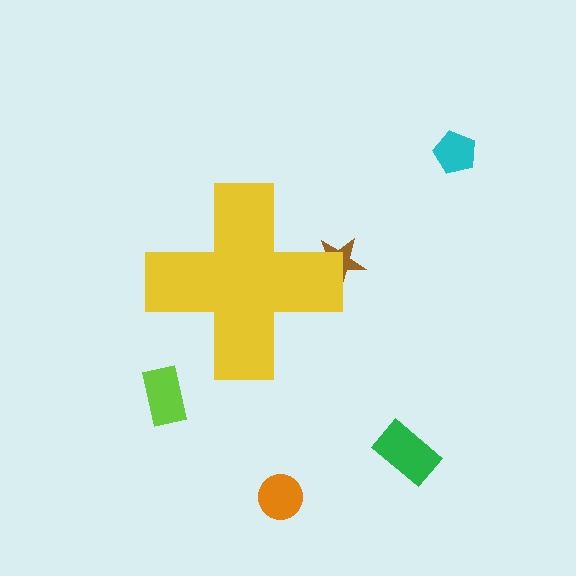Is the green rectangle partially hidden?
No, the green rectangle is fully visible.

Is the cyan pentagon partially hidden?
No, the cyan pentagon is fully visible.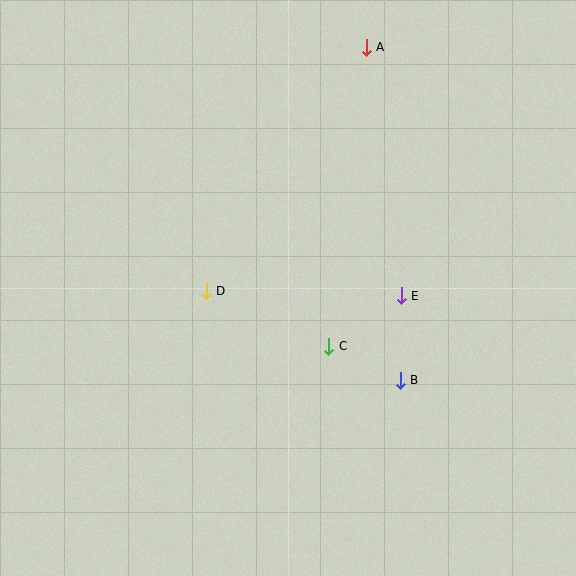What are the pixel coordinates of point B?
Point B is at (400, 380).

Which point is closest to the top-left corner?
Point D is closest to the top-left corner.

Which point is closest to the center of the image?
Point C at (329, 346) is closest to the center.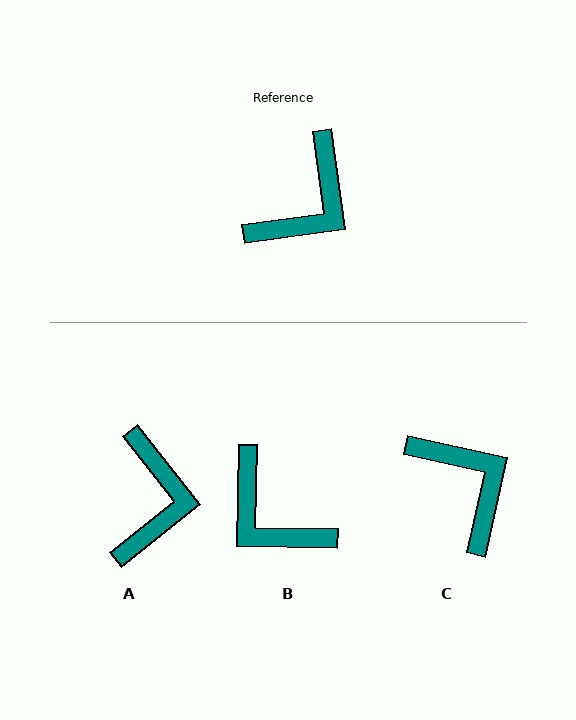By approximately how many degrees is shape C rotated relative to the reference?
Approximately 70 degrees counter-clockwise.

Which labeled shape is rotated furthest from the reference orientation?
B, about 99 degrees away.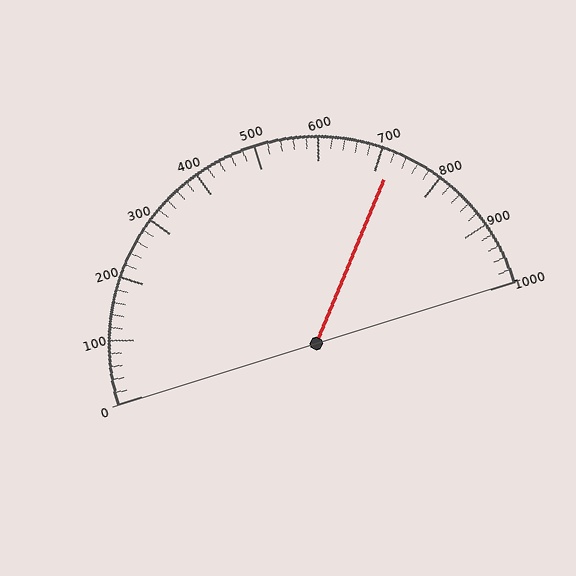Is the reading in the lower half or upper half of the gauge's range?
The reading is in the upper half of the range (0 to 1000).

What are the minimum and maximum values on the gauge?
The gauge ranges from 0 to 1000.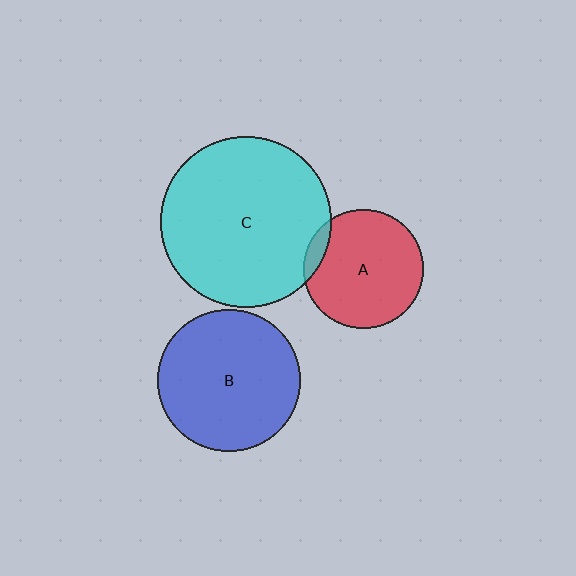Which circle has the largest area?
Circle C (cyan).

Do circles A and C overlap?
Yes.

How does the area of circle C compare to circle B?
Approximately 1.4 times.